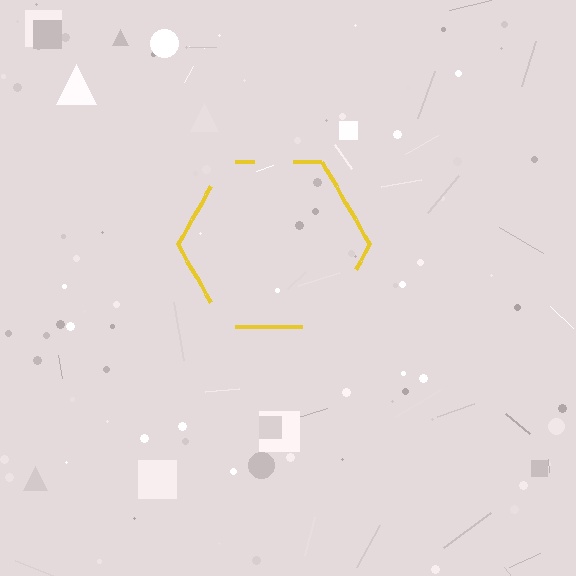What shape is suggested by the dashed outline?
The dashed outline suggests a hexagon.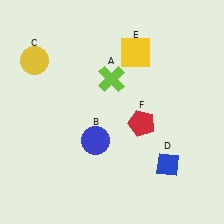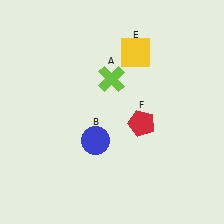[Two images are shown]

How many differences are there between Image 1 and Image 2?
There are 2 differences between the two images.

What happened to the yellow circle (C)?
The yellow circle (C) was removed in Image 2. It was in the top-left area of Image 1.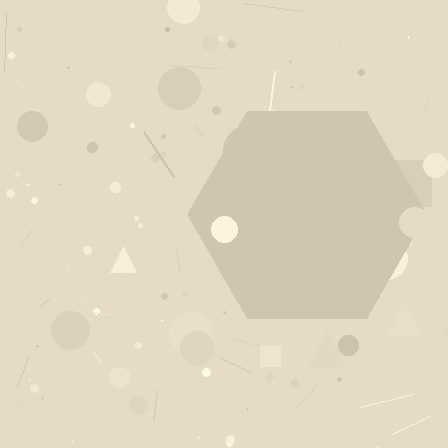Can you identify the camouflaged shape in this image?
The camouflaged shape is a hexagon.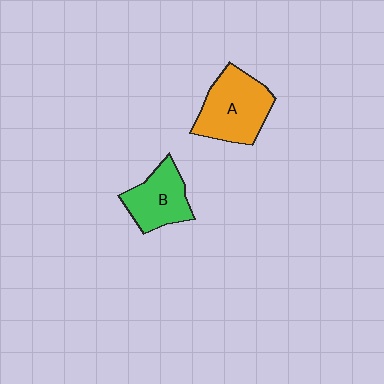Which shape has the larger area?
Shape A (orange).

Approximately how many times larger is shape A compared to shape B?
Approximately 1.3 times.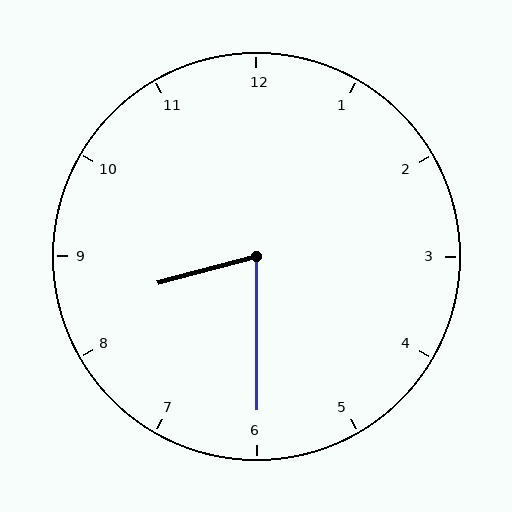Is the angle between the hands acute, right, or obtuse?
It is acute.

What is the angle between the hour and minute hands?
Approximately 75 degrees.